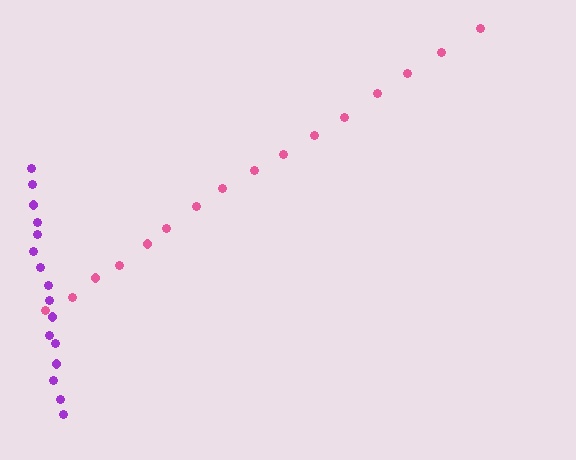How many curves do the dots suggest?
There are 2 distinct paths.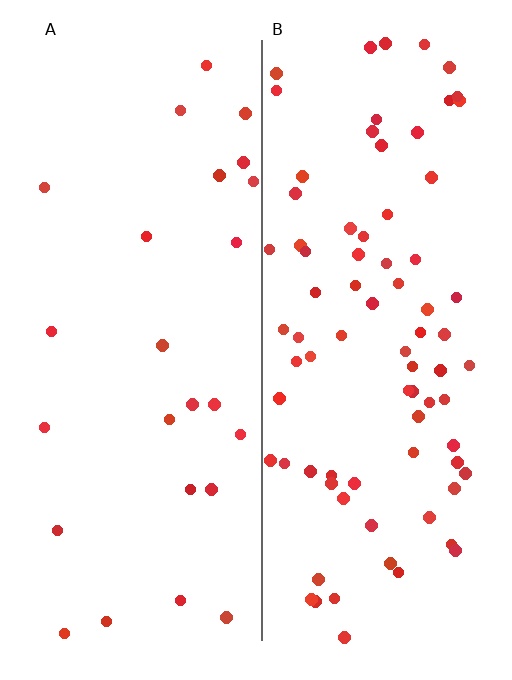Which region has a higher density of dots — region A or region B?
B (the right).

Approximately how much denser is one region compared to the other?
Approximately 3.3× — region B over region A.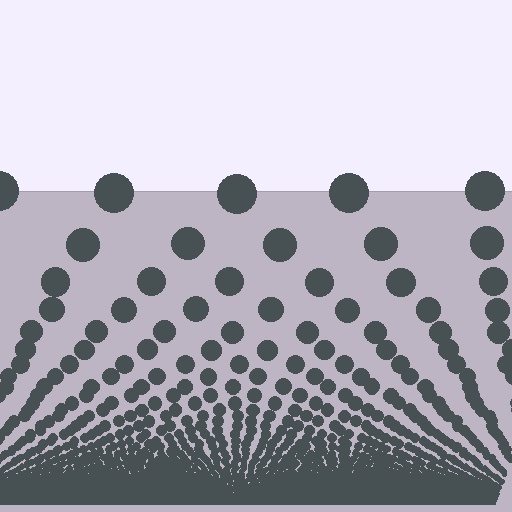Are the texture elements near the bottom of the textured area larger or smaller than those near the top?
Smaller. The gradient is inverted — elements near the bottom are smaller and denser.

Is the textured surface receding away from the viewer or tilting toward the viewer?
The surface appears to tilt toward the viewer. Texture elements get larger and sparser toward the top.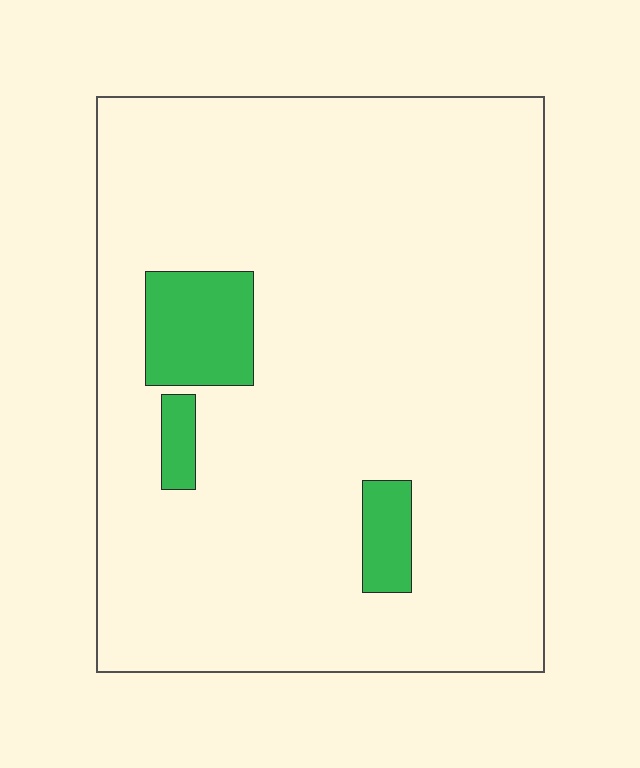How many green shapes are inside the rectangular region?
3.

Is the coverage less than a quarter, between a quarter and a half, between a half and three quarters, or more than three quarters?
Less than a quarter.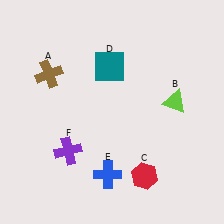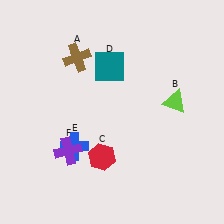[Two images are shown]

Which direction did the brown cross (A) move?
The brown cross (A) moved right.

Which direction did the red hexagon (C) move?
The red hexagon (C) moved left.